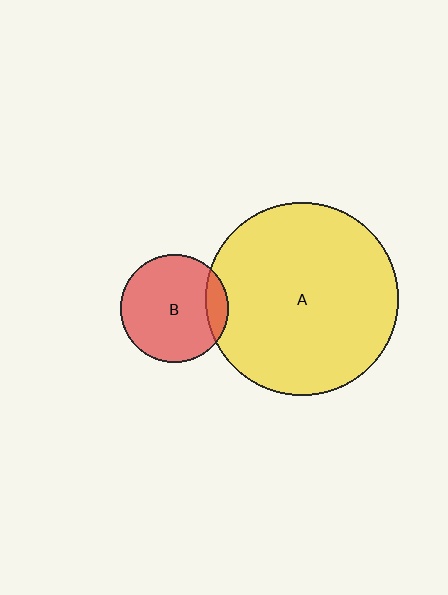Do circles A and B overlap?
Yes.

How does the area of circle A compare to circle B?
Approximately 3.2 times.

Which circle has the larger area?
Circle A (yellow).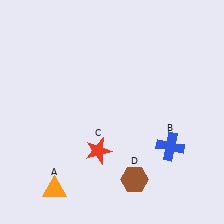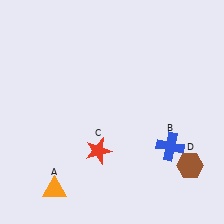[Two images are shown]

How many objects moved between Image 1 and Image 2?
1 object moved between the two images.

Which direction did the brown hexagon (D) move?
The brown hexagon (D) moved right.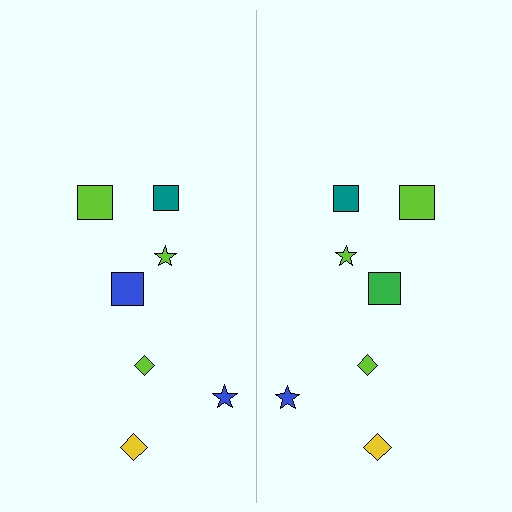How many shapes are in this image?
There are 14 shapes in this image.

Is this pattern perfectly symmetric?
No, the pattern is not perfectly symmetric. The green square on the right side breaks the symmetry — its mirror counterpart is blue.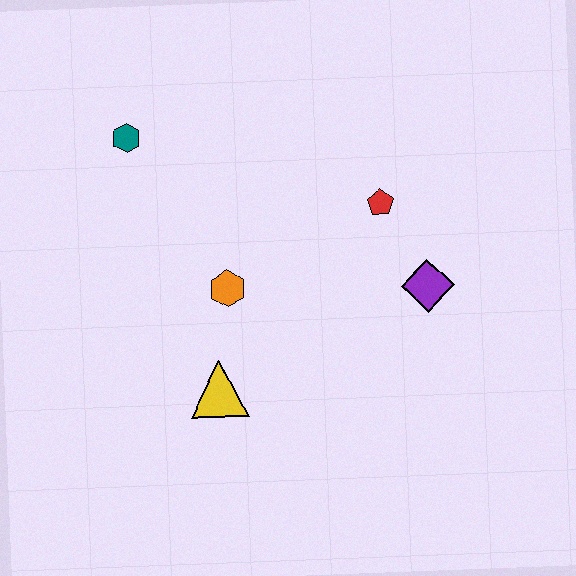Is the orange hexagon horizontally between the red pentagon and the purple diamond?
No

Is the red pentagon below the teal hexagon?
Yes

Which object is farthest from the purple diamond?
The teal hexagon is farthest from the purple diamond.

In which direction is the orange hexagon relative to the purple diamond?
The orange hexagon is to the left of the purple diamond.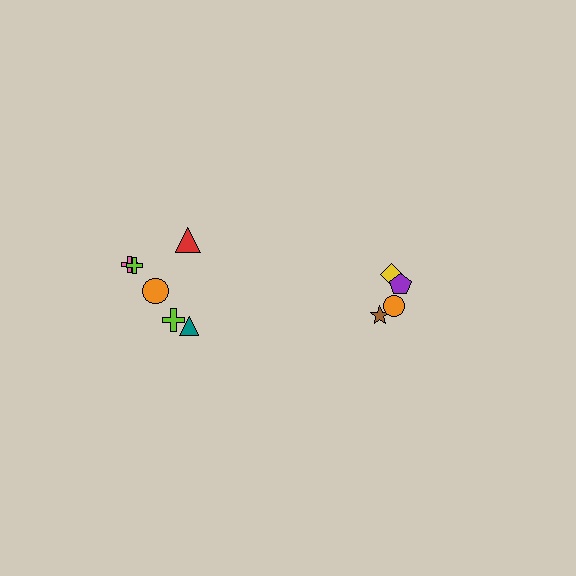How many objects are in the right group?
There are 4 objects.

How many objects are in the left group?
There are 6 objects.